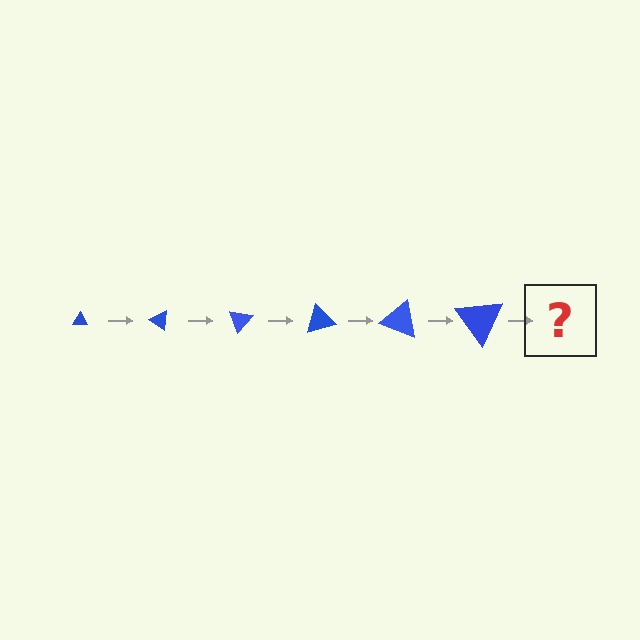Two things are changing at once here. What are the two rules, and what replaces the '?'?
The two rules are that the triangle grows larger each step and it rotates 35 degrees each step. The '?' should be a triangle, larger than the previous one and rotated 210 degrees from the start.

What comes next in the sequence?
The next element should be a triangle, larger than the previous one and rotated 210 degrees from the start.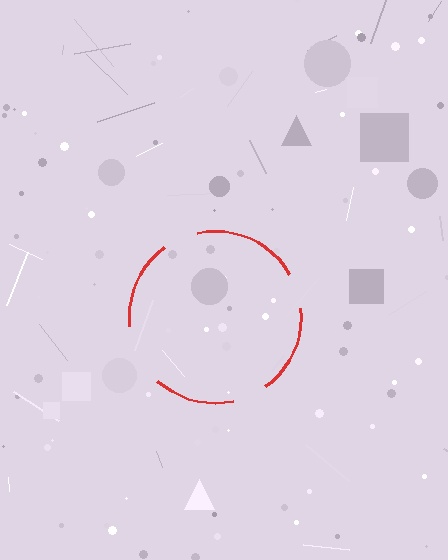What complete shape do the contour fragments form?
The contour fragments form a circle.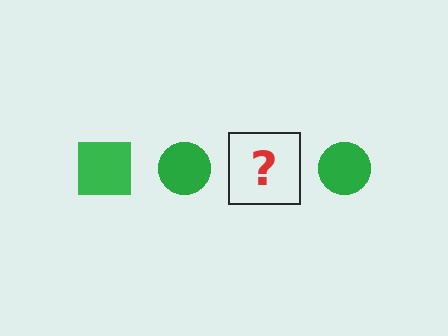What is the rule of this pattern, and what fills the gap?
The rule is that the pattern cycles through square, circle shapes in green. The gap should be filled with a green square.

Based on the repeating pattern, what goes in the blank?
The blank should be a green square.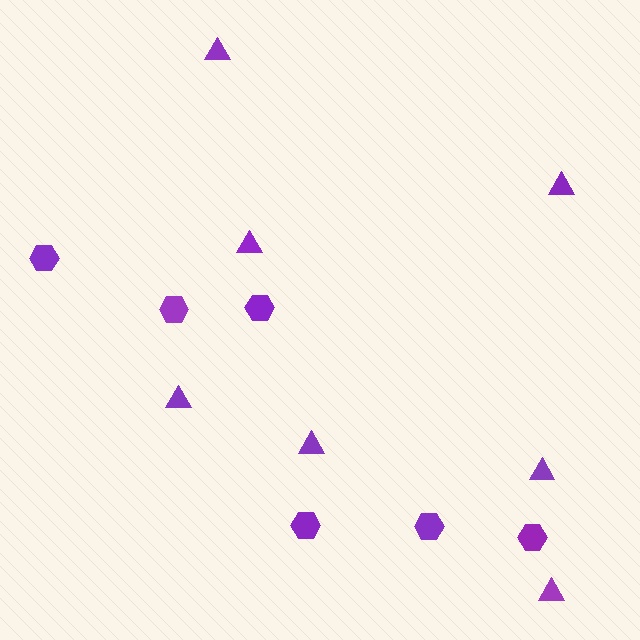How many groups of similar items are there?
There are 2 groups: one group of hexagons (6) and one group of triangles (7).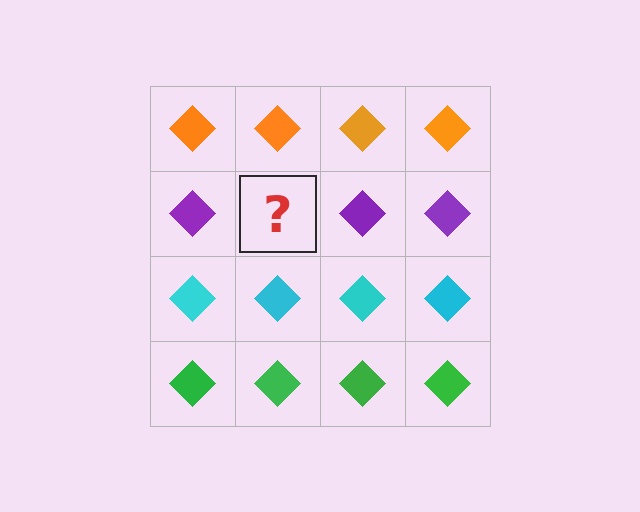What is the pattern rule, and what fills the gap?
The rule is that each row has a consistent color. The gap should be filled with a purple diamond.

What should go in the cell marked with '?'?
The missing cell should contain a purple diamond.